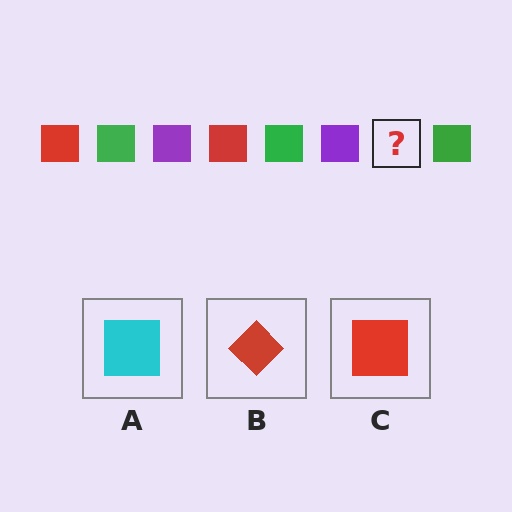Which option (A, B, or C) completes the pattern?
C.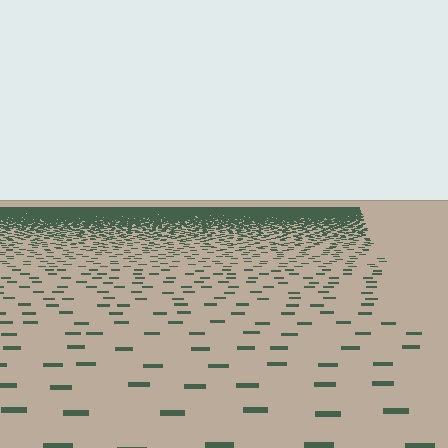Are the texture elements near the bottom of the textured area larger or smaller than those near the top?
Larger. Near the bottom, elements are closer to the viewer and appear at a bigger on-screen size.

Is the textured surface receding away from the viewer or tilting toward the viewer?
The surface is receding away from the viewer. Texture elements get smaller and denser toward the top.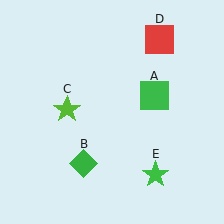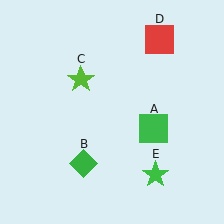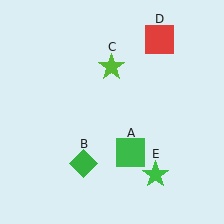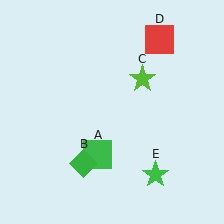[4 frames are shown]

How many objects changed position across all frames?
2 objects changed position: green square (object A), lime star (object C).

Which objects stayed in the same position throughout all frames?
Green diamond (object B) and red square (object D) and green star (object E) remained stationary.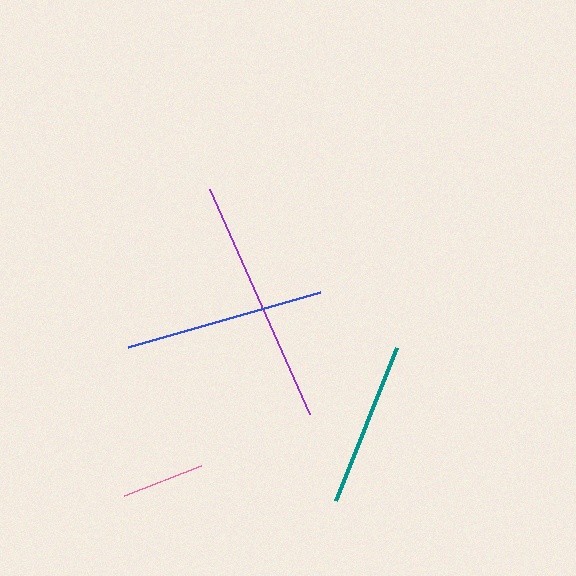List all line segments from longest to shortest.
From longest to shortest: purple, blue, teal, pink.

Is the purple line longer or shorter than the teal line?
The purple line is longer than the teal line.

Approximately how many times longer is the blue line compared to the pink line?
The blue line is approximately 2.4 times the length of the pink line.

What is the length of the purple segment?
The purple segment is approximately 247 pixels long.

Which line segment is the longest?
The purple line is the longest at approximately 247 pixels.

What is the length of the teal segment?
The teal segment is approximately 165 pixels long.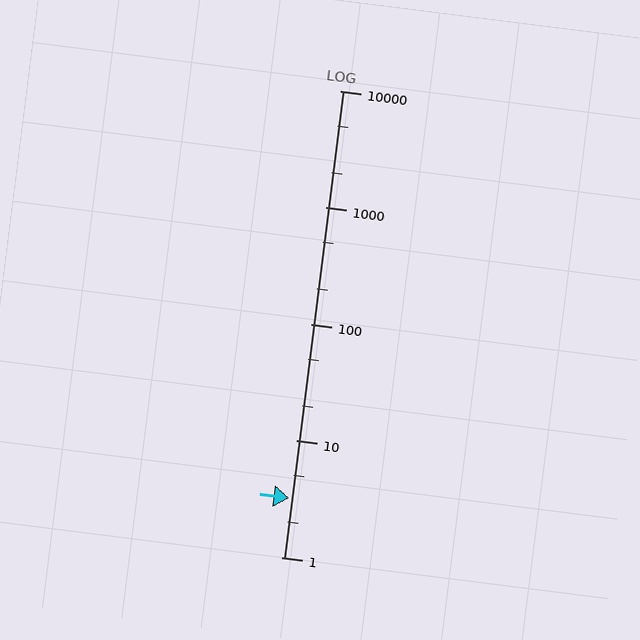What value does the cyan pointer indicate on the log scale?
The pointer indicates approximately 3.2.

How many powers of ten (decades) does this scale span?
The scale spans 4 decades, from 1 to 10000.